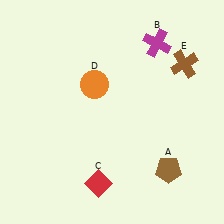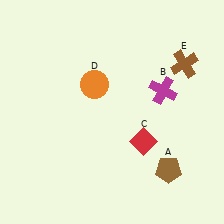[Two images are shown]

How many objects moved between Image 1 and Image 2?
2 objects moved between the two images.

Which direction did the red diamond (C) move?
The red diamond (C) moved right.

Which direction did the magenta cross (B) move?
The magenta cross (B) moved down.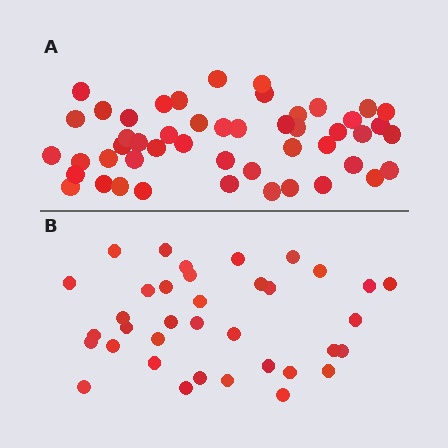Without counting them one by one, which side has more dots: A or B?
Region A (the top region) has more dots.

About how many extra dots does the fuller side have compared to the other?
Region A has approximately 15 more dots than region B.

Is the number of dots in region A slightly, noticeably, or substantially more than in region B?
Region A has noticeably more, but not dramatically so. The ratio is roughly 1.4 to 1.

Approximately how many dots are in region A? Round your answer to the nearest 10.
About 50 dots. (The exact count is 49, which rounds to 50.)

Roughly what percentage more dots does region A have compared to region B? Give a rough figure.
About 35% more.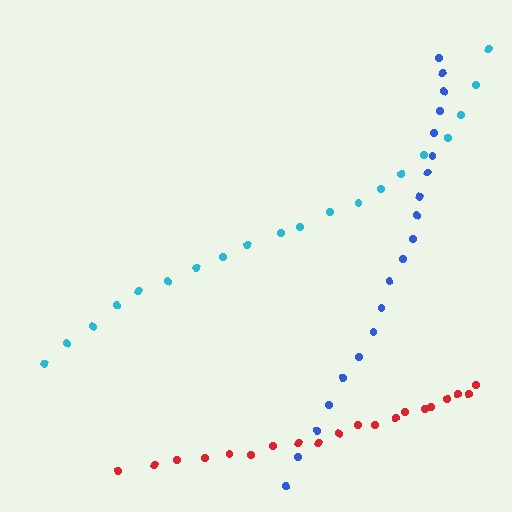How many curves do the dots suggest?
There are 3 distinct paths.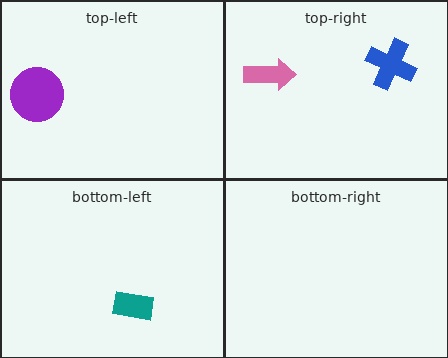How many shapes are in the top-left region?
1.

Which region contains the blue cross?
The top-right region.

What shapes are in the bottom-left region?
The teal rectangle.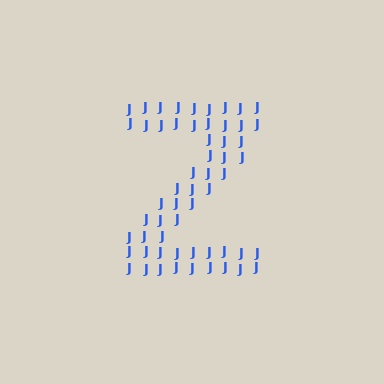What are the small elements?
The small elements are letter J's.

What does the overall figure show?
The overall figure shows the letter Z.